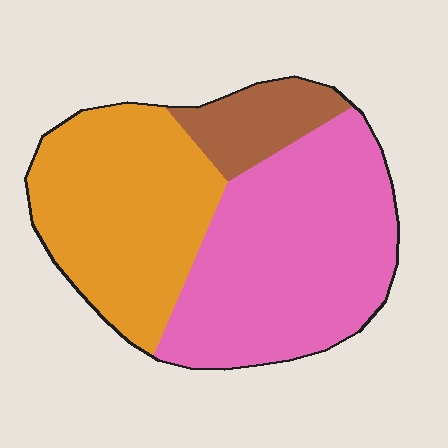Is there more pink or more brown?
Pink.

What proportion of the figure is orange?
Orange covers roughly 40% of the figure.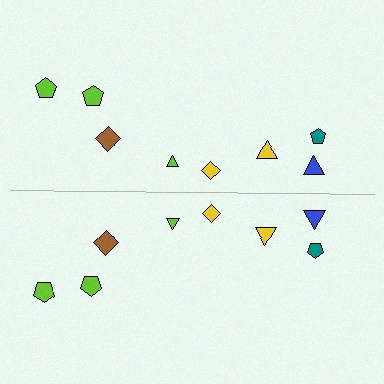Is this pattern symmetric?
Yes, this pattern has bilateral (reflection) symmetry.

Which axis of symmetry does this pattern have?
The pattern has a horizontal axis of symmetry running through the center of the image.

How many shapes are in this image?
There are 16 shapes in this image.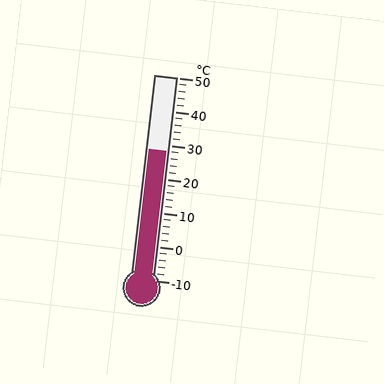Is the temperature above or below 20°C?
The temperature is above 20°C.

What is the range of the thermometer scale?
The thermometer scale ranges from -10°C to 50°C.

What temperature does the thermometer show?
The thermometer shows approximately 28°C.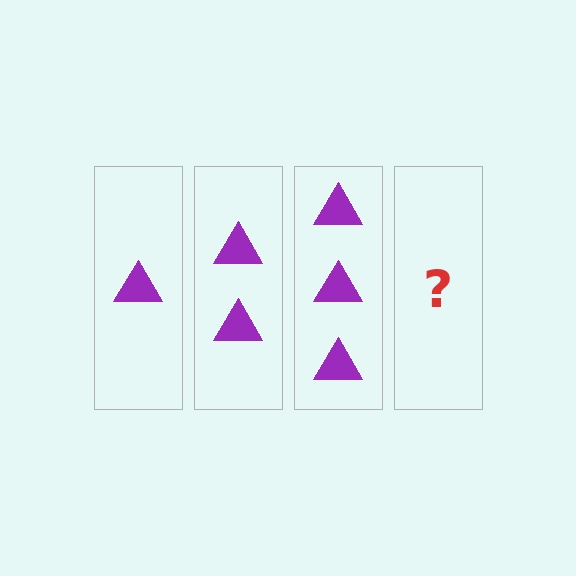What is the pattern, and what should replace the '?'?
The pattern is that each step adds one more triangle. The '?' should be 4 triangles.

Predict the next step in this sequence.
The next step is 4 triangles.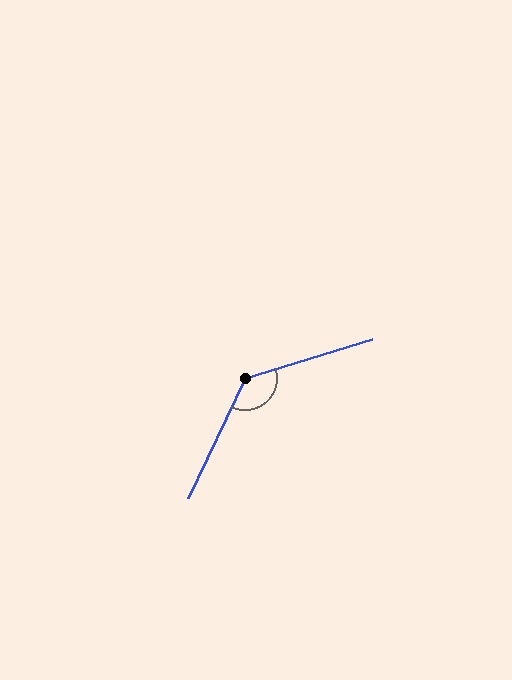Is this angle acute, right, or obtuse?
It is obtuse.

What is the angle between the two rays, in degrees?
Approximately 132 degrees.